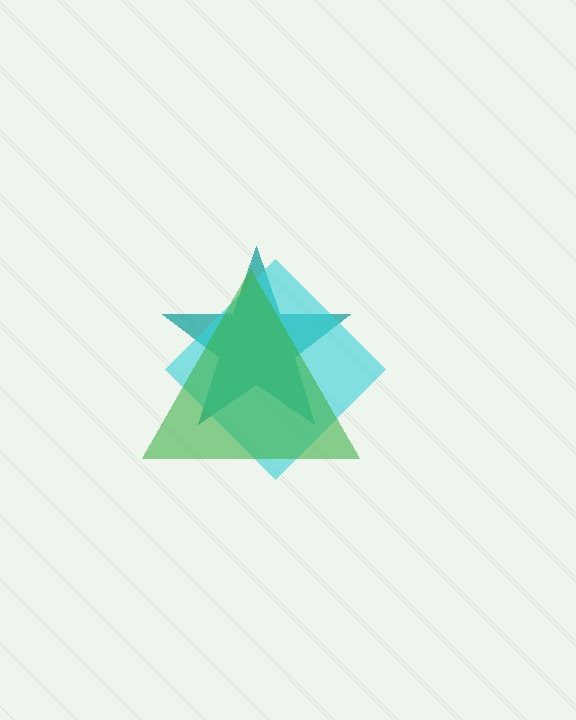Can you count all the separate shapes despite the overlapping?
Yes, there are 3 separate shapes.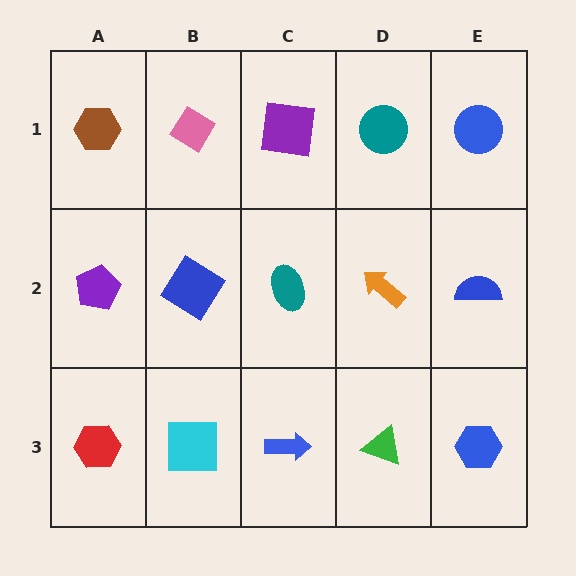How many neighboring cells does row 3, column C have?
3.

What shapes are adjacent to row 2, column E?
A blue circle (row 1, column E), a blue hexagon (row 3, column E), an orange arrow (row 2, column D).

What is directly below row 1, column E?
A blue semicircle.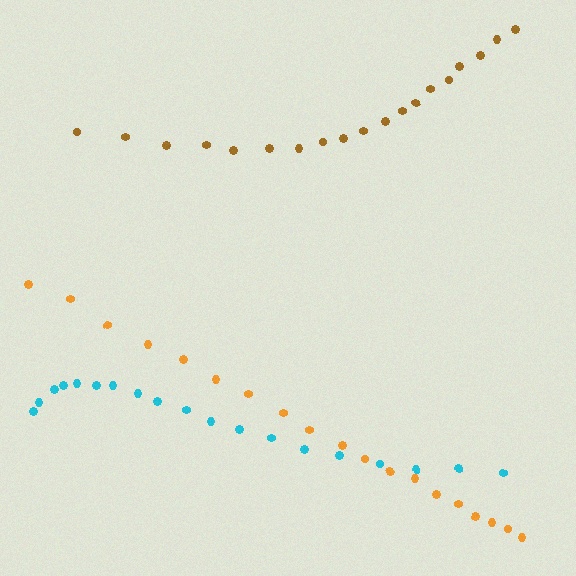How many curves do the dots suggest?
There are 3 distinct paths.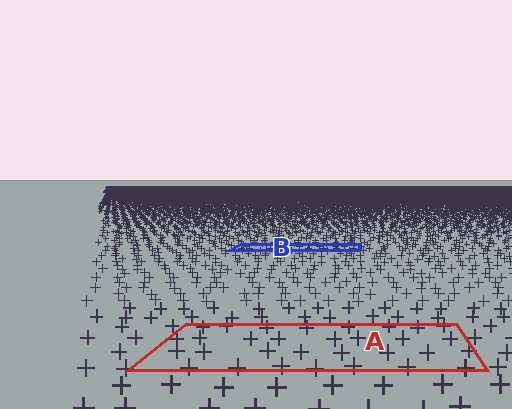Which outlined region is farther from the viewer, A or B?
Region B is farther from the viewer — the texture elements inside it appear smaller and more densely packed.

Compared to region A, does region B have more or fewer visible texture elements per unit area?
Region B has more texture elements per unit area — they are packed more densely because it is farther away.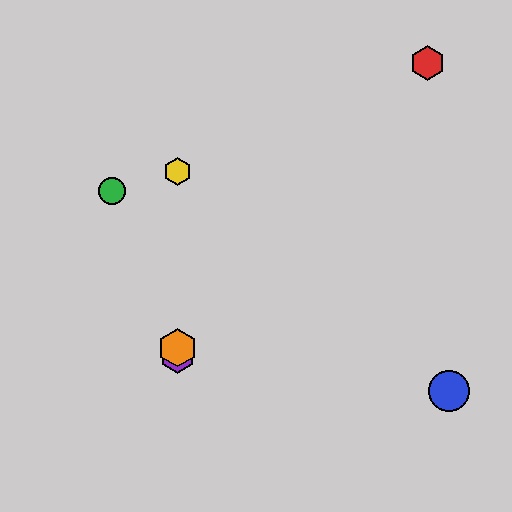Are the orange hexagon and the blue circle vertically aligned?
No, the orange hexagon is at x≈177 and the blue circle is at x≈449.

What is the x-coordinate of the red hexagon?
The red hexagon is at x≈428.